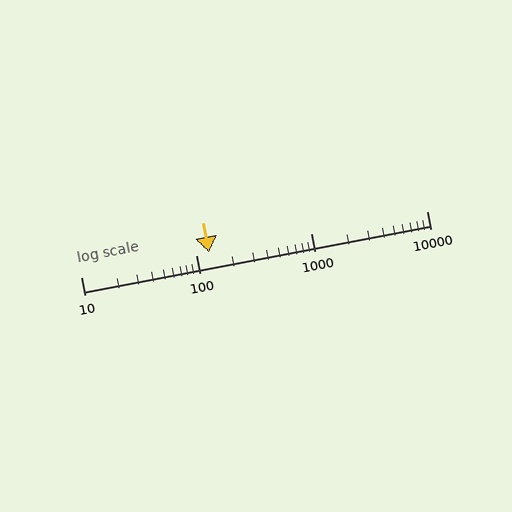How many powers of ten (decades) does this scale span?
The scale spans 3 decades, from 10 to 10000.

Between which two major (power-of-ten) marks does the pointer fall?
The pointer is between 100 and 1000.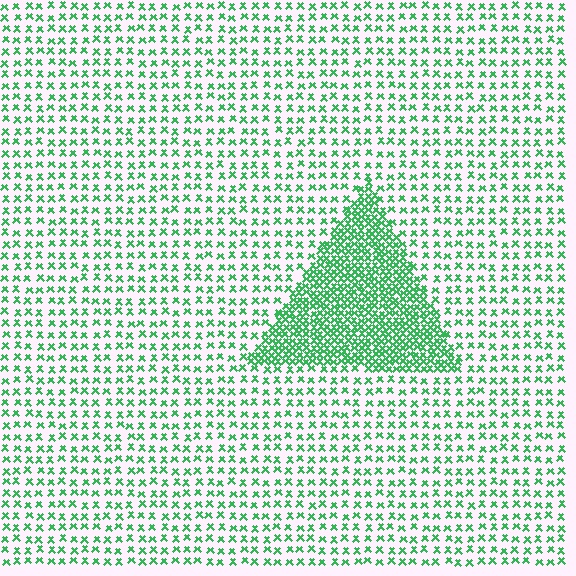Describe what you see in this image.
The image contains small green elements arranged at two different densities. A triangle-shaped region is visible where the elements are more densely packed than the surrounding area.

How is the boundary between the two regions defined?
The boundary is defined by a change in element density (approximately 2.7x ratio). All elements are the same color, size, and shape.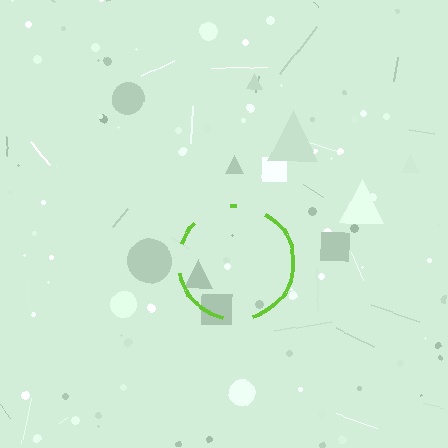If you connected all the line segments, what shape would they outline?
They would outline a circle.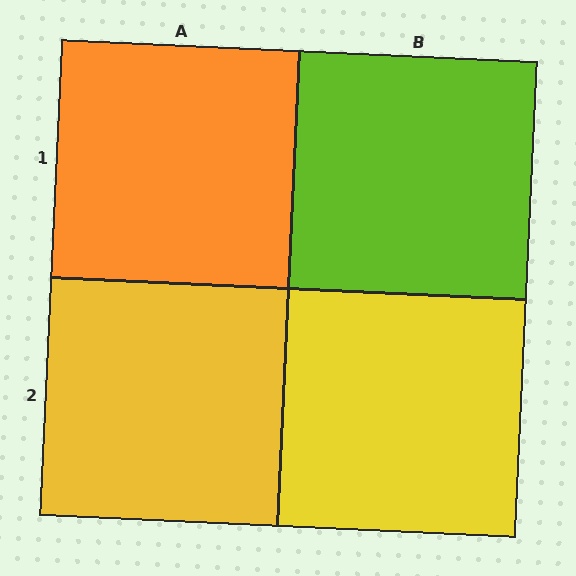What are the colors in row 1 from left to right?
Orange, lime.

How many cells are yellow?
2 cells are yellow.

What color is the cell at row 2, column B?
Yellow.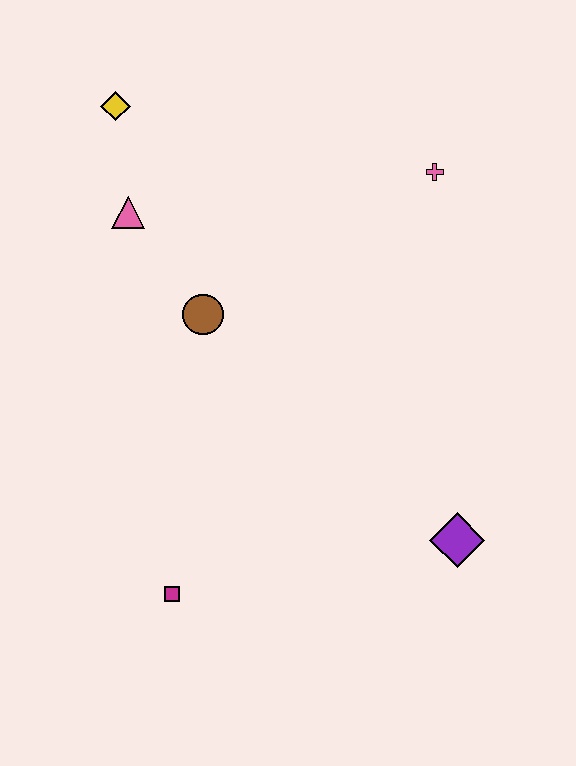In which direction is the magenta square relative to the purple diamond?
The magenta square is to the left of the purple diamond.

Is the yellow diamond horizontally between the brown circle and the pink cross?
No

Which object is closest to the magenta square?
The brown circle is closest to the magenta square.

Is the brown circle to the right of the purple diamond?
No